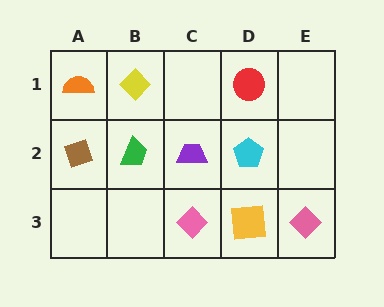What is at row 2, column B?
A green trapezoid.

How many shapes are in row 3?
3 shapes.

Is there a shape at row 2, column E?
No, that cell is empty.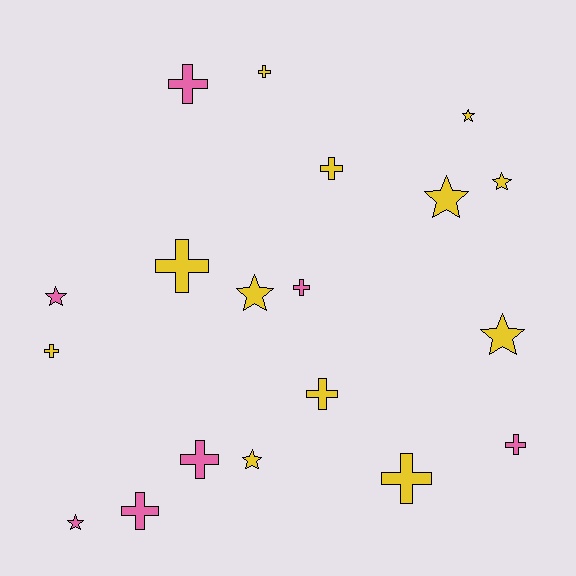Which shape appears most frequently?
Cross, with 11 objects.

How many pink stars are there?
There are 2 pink stars.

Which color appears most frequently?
Yellow, with 12 objects.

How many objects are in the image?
There are 19 objects.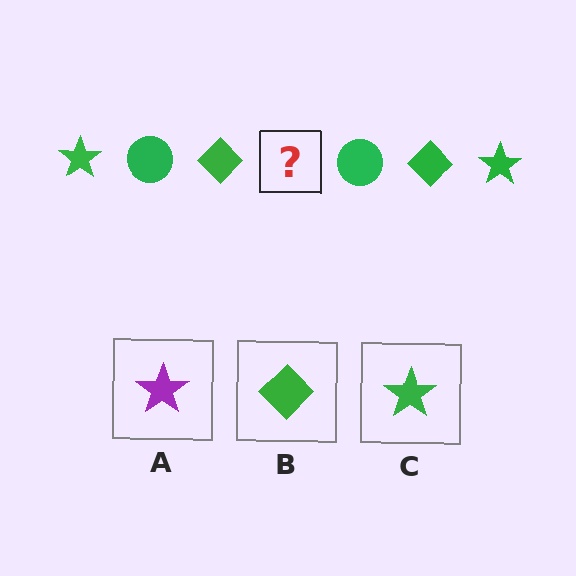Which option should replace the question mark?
Option C.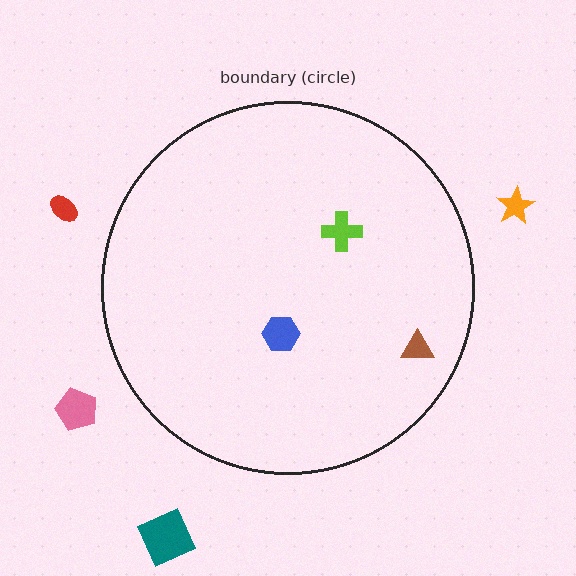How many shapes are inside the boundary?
3 inside, 4 outside.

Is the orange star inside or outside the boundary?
Outside.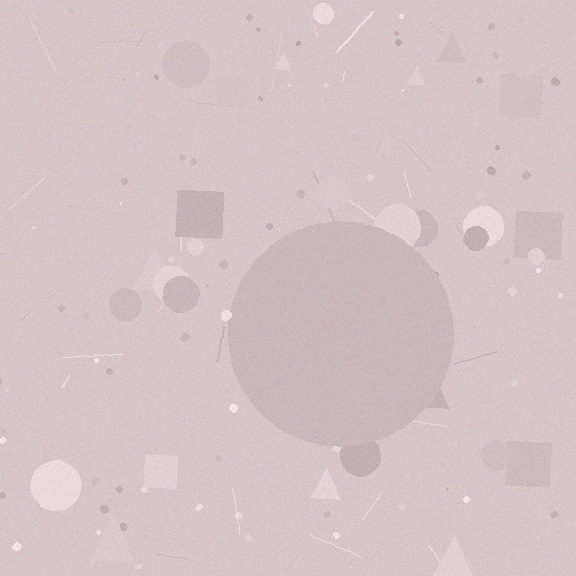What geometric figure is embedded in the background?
A circle is embedded in the background.